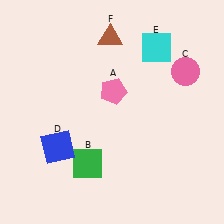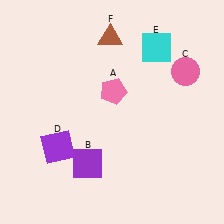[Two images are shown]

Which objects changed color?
B changed from green to purple. D changed from blue to purple.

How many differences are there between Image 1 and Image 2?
There are 2 differences between the two images.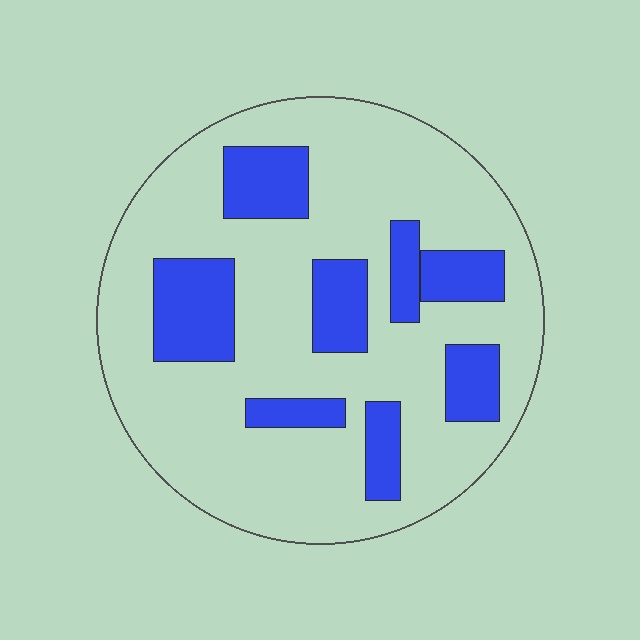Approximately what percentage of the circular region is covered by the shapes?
Approximately 25%.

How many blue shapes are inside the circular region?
8.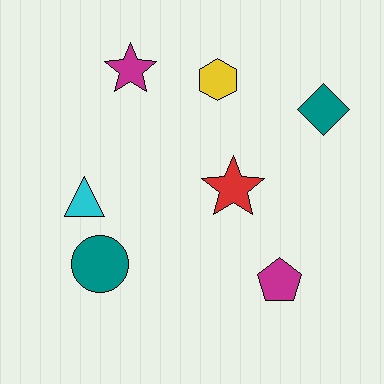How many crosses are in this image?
There are no crosses.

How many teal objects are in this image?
There are 2 teal objects.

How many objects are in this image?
There are 7 objects.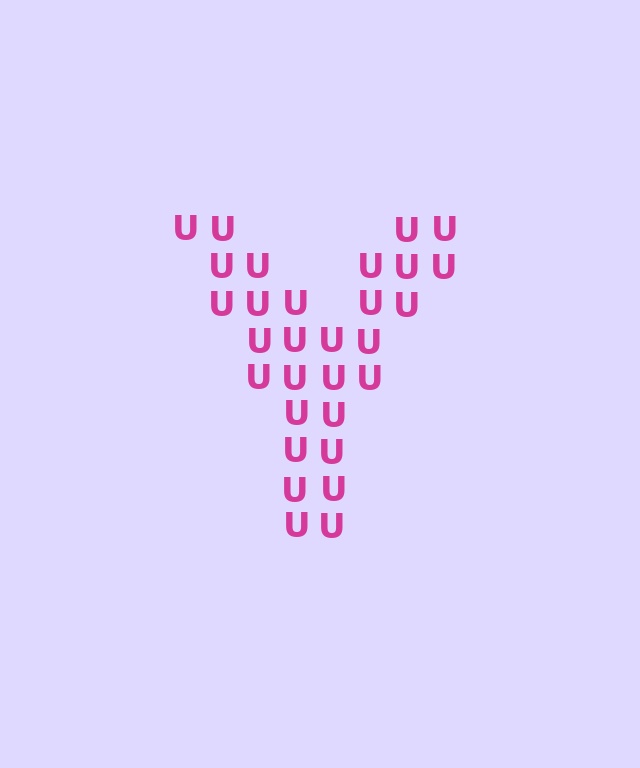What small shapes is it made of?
It is made of small letter U's.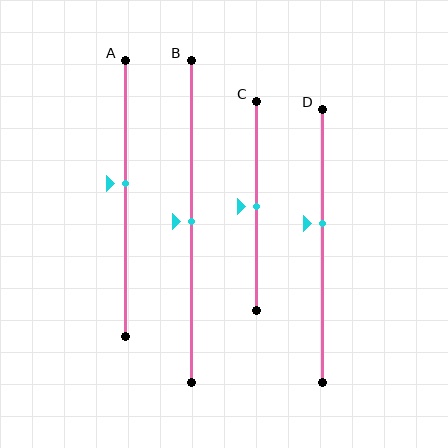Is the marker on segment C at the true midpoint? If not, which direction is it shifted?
Yes, the marker on segment C is at the true midpoint.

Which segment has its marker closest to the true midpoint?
Segment B has its marker closest to the true midpoint.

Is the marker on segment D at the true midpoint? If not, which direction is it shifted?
No, the marker on segment D is shifted upward by about 8% of the segment length.